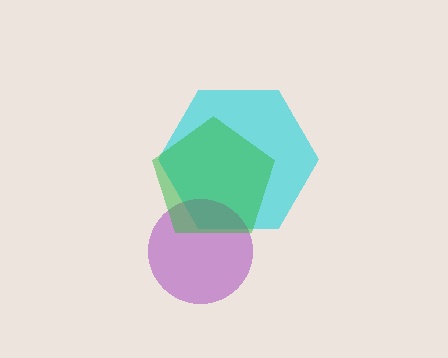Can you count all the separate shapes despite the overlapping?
Yes, there are 3 separate shapes.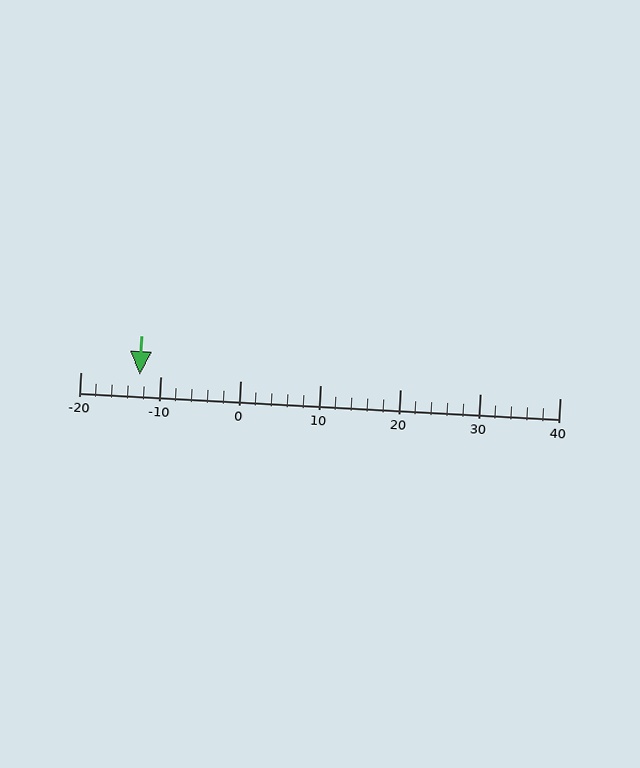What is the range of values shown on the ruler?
The ruler shows values from -20 to 40.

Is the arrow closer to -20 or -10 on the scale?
The arrow is closer to -10.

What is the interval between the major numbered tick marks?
The major tick marks are spaced 10 units apart.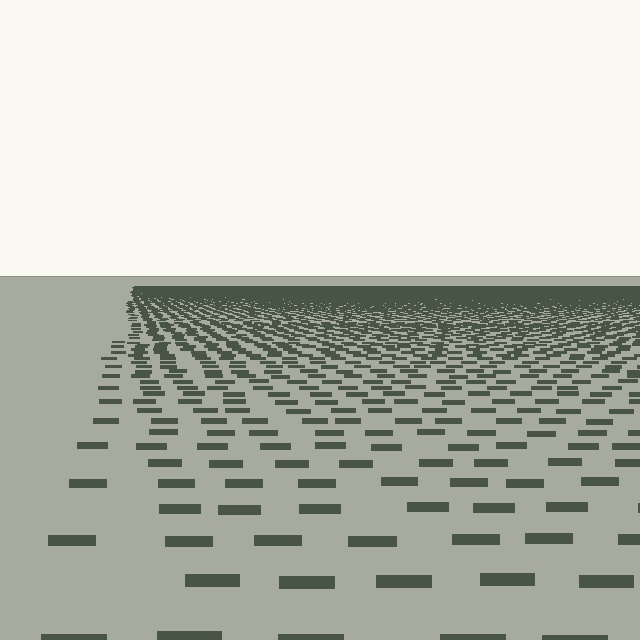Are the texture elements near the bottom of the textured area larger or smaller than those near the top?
Larger. Near the bottom, elements are closer to the viewer and appear at a bigger on-screen size.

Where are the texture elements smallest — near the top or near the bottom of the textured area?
Near the top.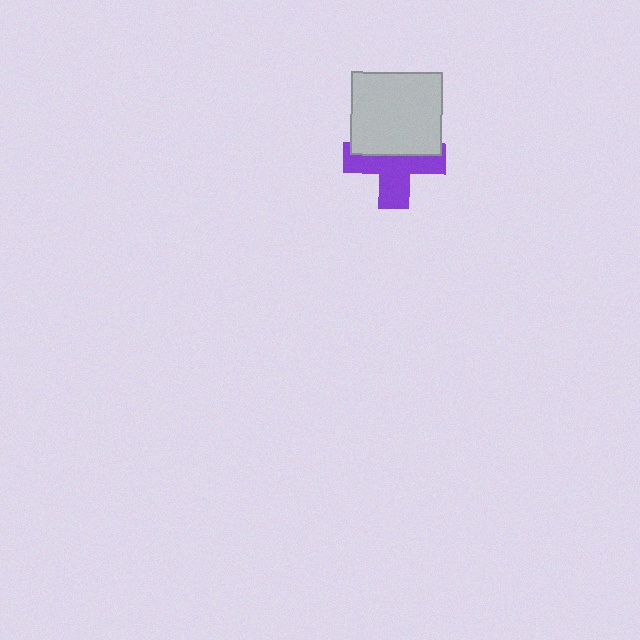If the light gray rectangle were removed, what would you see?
You would see the complete purple cross.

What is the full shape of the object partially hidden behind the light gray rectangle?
The partially hidden object is a purple cross.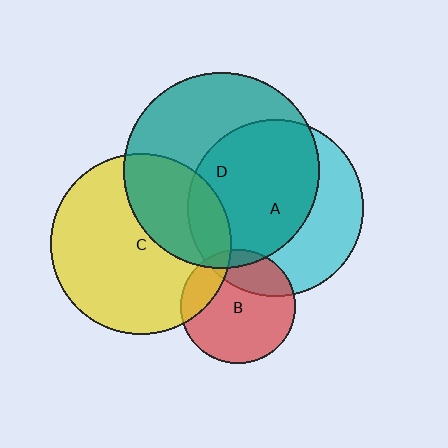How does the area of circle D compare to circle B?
Approximately 2.9 times.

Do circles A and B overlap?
Yes.